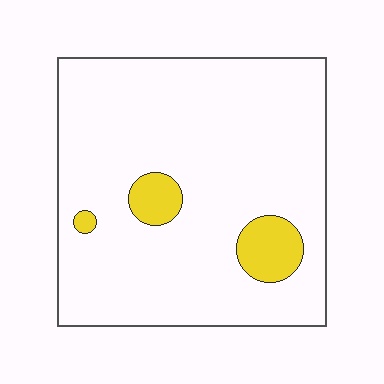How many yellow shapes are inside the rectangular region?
3.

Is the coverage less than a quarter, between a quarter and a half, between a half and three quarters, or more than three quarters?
Less than a quarter.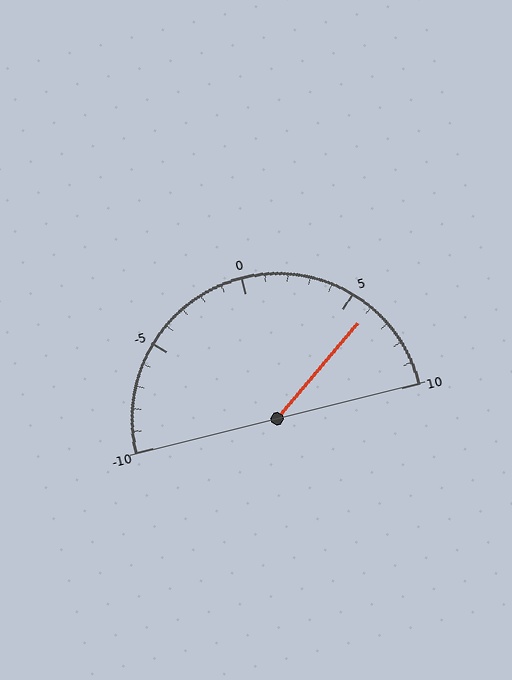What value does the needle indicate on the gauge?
The needle indicates approximately 6.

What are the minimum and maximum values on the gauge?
The gauge ranges from -10 to 10.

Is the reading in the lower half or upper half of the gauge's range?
The reading is in the upper half of the range (-10 to 10).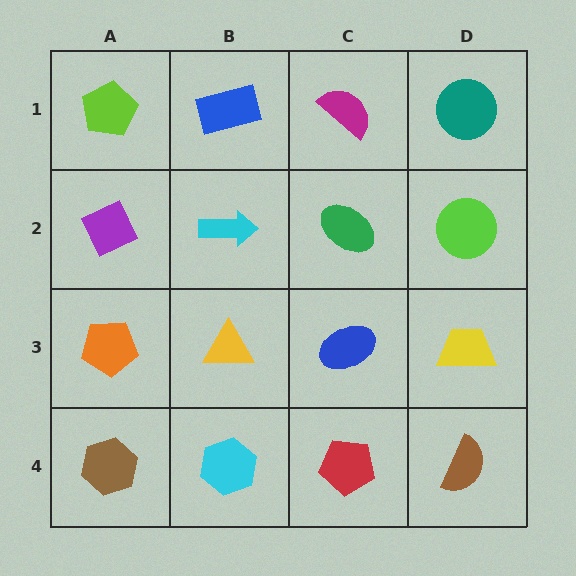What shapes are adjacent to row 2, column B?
A blue rectangle (row 1, column B), a yellow triangle (row 3, column B), a purple diamond (row 2, column A), a green ellipse (row 2, column C).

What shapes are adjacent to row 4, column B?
A yellow triangle (row 3, column B), a brown hexagon (row 4, column A), a red pentagon (row 4, column C).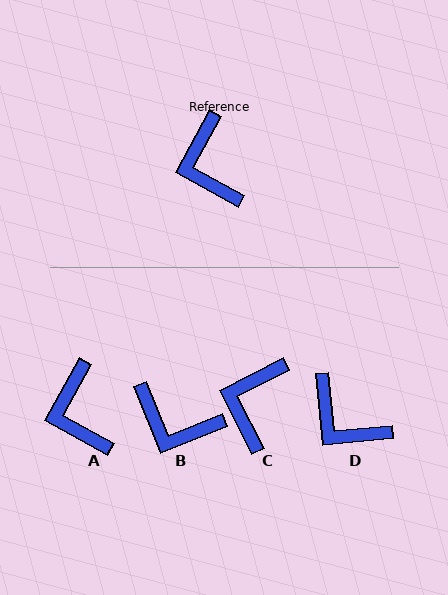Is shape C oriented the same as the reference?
No, it is off by about 34 degrees.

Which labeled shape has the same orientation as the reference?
A.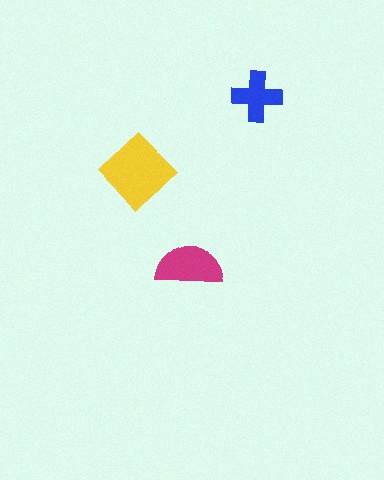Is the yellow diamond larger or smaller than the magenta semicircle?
Larger.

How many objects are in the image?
There are 3 objects in the image.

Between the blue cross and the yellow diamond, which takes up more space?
The yellow diamond.